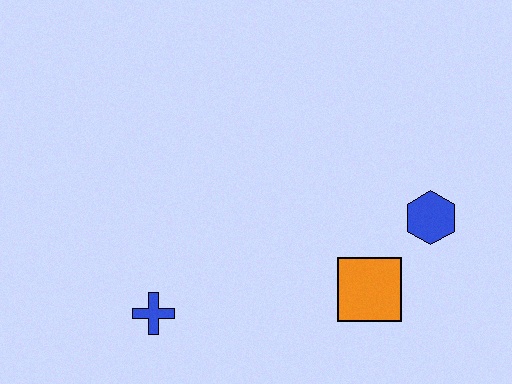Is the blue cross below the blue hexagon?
Yes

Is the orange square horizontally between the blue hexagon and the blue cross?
Yes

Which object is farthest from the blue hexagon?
The blue cross is farthest from the blue hexagon.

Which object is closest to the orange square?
The blue hexagon is closest to the orange square.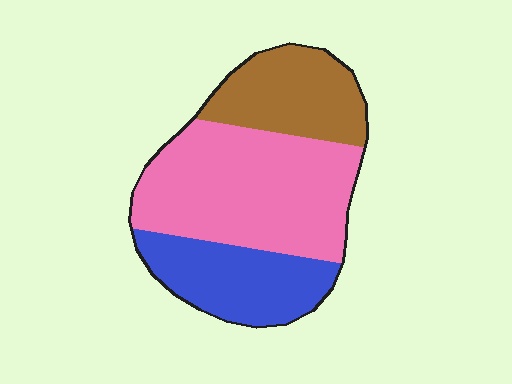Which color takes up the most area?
Pink, at roughly 50%.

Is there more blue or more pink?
Pink.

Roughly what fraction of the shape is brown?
Brown takes up between a sixth and a third of the shape.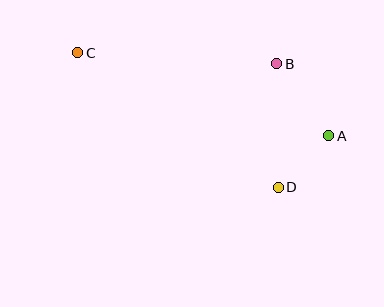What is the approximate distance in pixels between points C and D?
The distance between C and D is approximately 242 pixels.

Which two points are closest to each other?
Points A and D are closest to each other.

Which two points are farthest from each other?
Points A and C are farthest from each other.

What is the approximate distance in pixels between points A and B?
The distance between A and B is approximately 89 pixels.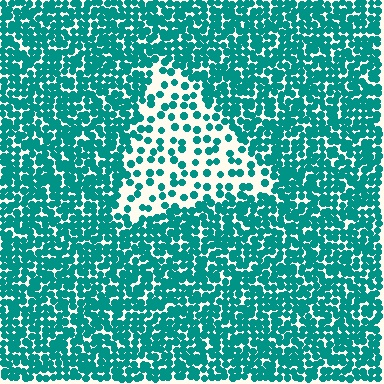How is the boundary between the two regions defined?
The boundary is defined by a change in element density (approximately 2.6x ratio). All elements are the same color, size, and shape.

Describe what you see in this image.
The image contains small teal elements arranged at two different densities. A triangle-shaped region is visible where the elements are less densely packed than the surrounding area.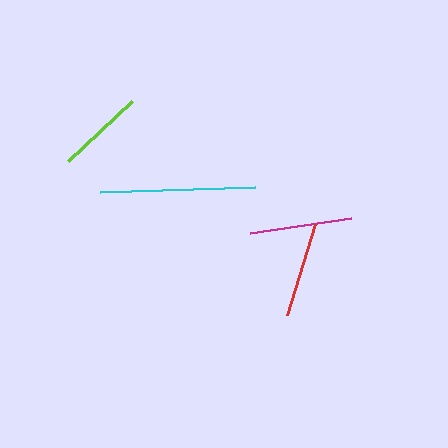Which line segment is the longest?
The cyan line is the longest at approximately 155 pixels.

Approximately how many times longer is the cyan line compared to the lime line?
The cyan line is approximately 1.8 times the length of the lime line.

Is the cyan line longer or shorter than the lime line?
The cyan line is longer than the lime line.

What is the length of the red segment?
The red segment is approximately 95 pixels long.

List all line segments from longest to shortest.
From longest to shortest: cyan, magenta, red, lime.